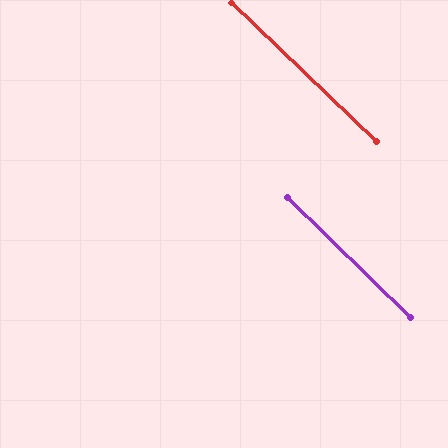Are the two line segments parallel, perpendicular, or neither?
Parallel — their directions differ by only 0.2°.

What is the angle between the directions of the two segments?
Approximately 0 degrees.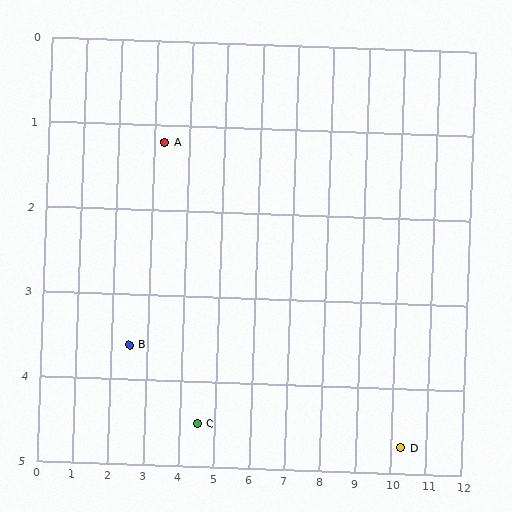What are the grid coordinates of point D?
Point D is at approximately (10.3, 4.7).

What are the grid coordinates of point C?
Point C is at approximately (4.5, 4.5).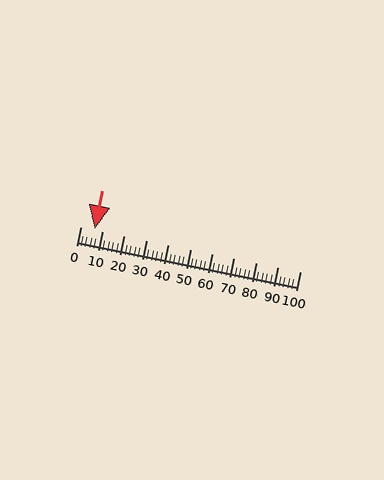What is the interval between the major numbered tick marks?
The major tick marks are spaced 10 units apart.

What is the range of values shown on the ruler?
The ruler shows values from 0 to 100.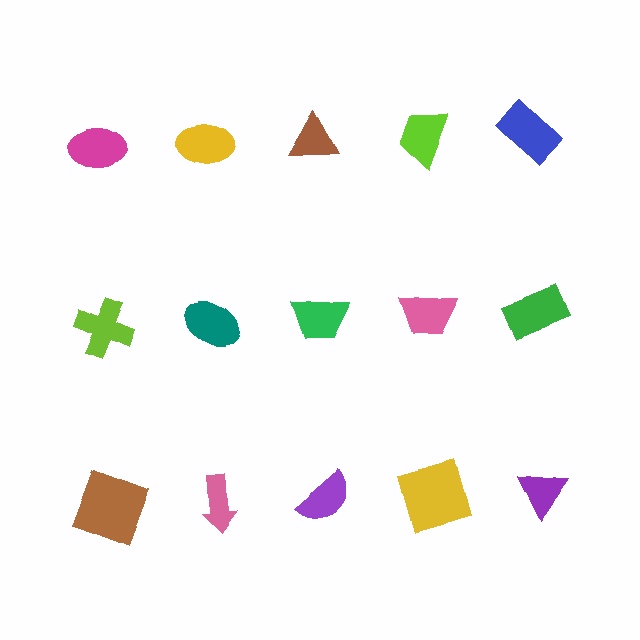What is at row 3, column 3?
A purple semicircle.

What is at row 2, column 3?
A green trapezoid.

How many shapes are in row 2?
5 shapes.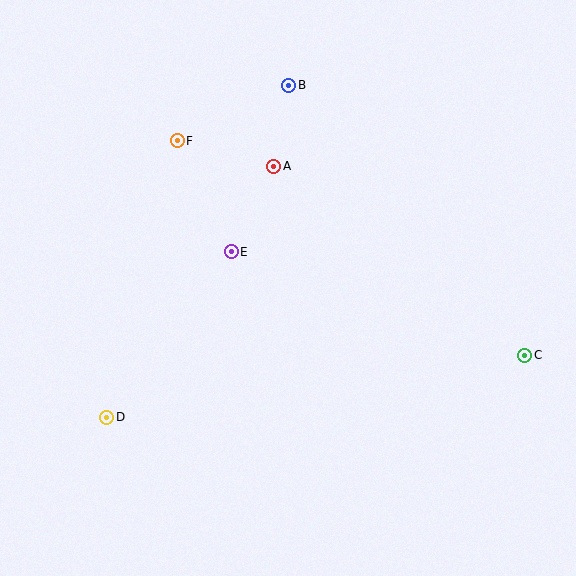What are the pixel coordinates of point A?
Point A is at (274, 166).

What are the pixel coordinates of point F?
Point F is at (177, 141).